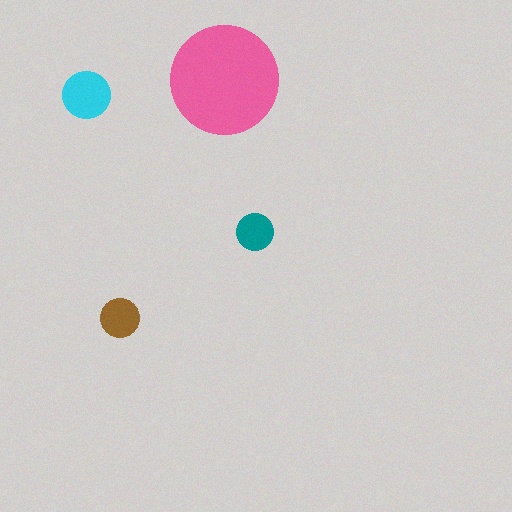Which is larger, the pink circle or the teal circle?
The pink one.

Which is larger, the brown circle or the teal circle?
The brown one.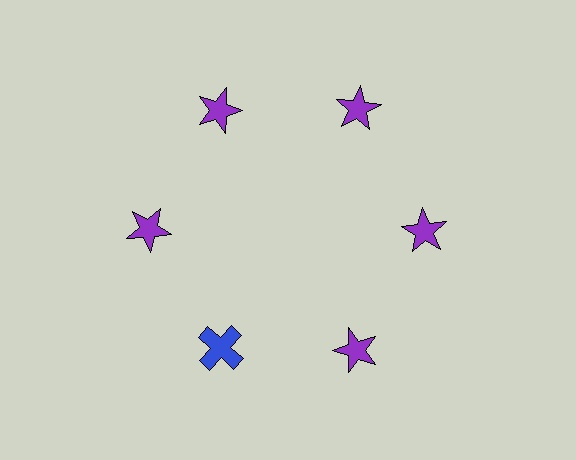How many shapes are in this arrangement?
There are 6 shapes arranged in a ring pattern.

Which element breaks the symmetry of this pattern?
The blue cross at roughly the 7 o'clock position breaks the symmetry. All other shapes are purple stars.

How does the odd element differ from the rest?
It differs in both color (blue instead of purple) and shape (cross instead of star).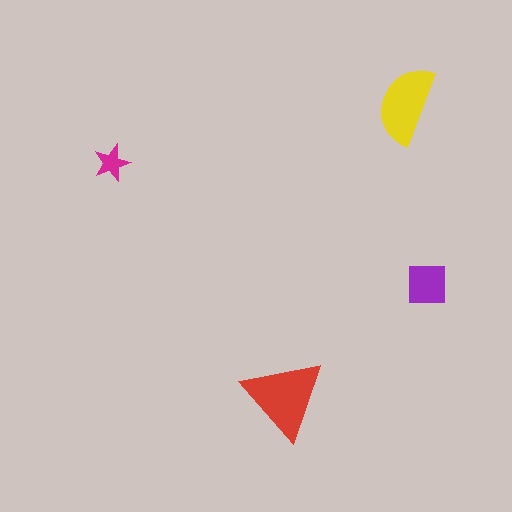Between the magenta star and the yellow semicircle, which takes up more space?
The yellow semicircle.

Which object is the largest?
The red triangle.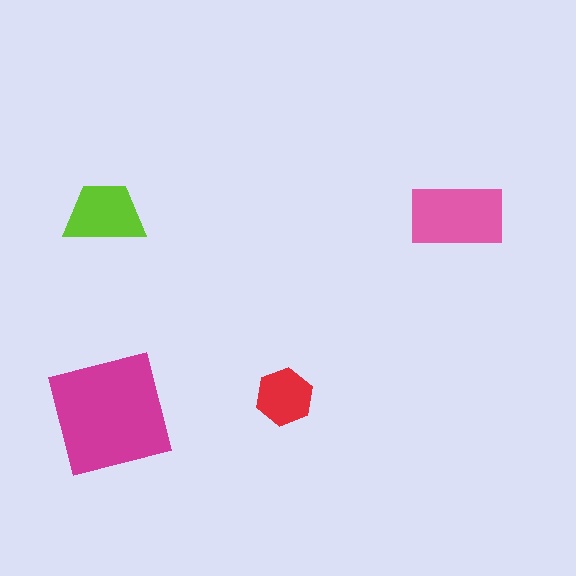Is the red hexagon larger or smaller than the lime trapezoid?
Smaller.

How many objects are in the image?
There are 4 objects in the image.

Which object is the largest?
The magenta square.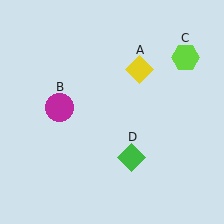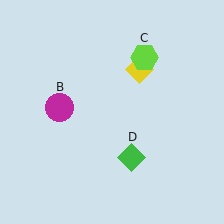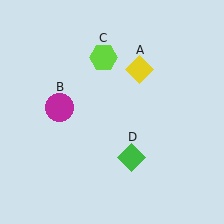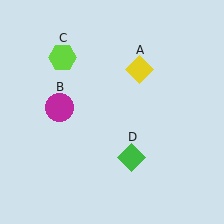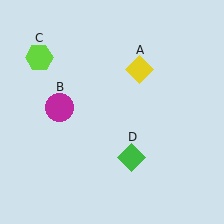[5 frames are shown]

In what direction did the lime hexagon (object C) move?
The lime hexagon (object C) moved left.